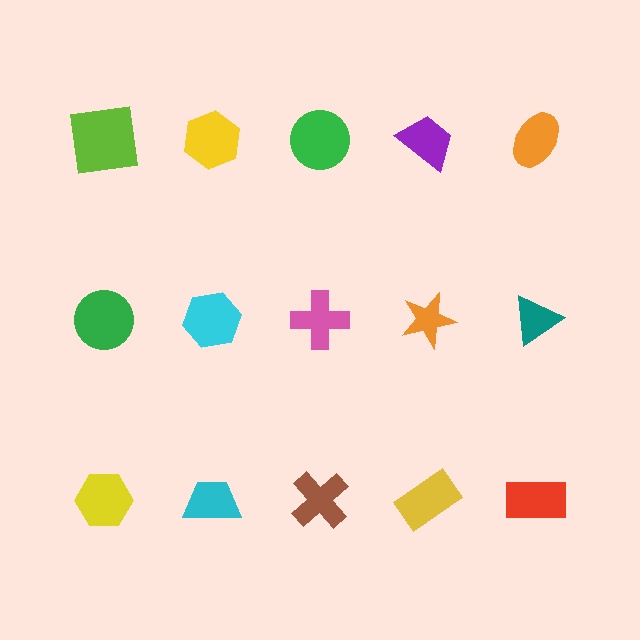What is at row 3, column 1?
A yellow hexagon.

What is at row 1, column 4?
A purple trapezoid.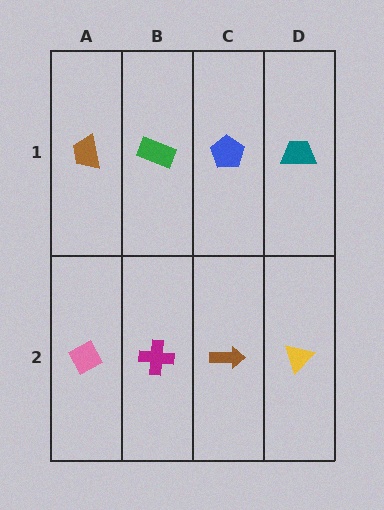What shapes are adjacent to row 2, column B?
A green rectangle (row 1, column B), a pink diamond (row 2, column A), a brown arrow (row 2, column C).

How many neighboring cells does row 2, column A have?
2.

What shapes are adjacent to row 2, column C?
A blue pentagon (row 1, column C), a magenta cross (row 2, column B), a yellow triangle (row 2, column D).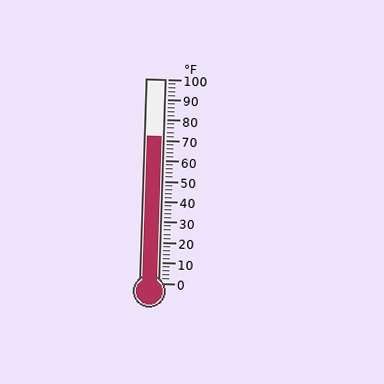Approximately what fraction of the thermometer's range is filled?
The thermometer is filled to approximately 70% of its range.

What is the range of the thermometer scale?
The thermometer scale ranges from 0°F to 100°F.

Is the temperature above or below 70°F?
The temperature is above 70°F.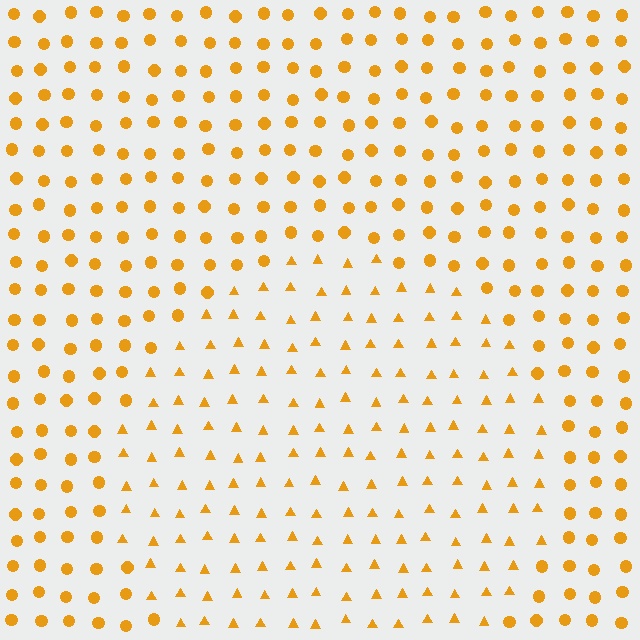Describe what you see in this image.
The image is filled with small orange elements arranged in a uniform grid. A circle-shaped region contains triangles, while the surrounding area contains circles. The boundary is defined purely by the change in element shape.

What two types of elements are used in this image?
The image uses triangles inside the circle region and circles outside it.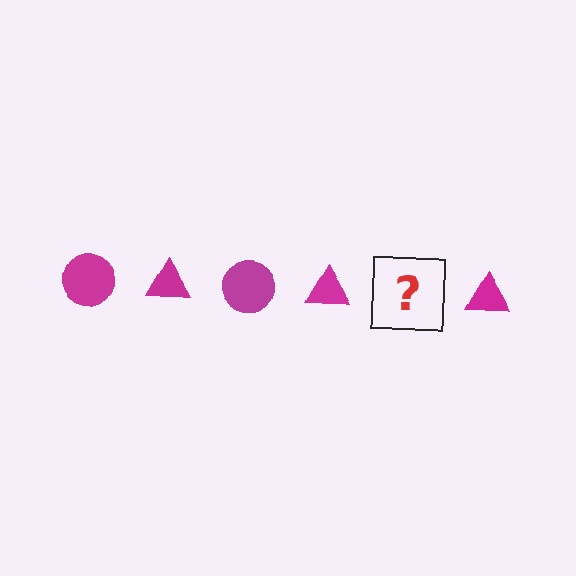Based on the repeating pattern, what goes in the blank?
The blank should be a magenta circle.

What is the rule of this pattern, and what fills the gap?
The rule is that the pattern cycles through circle, triangle shapes in magenta. The gap should be filled with a magenta circle.